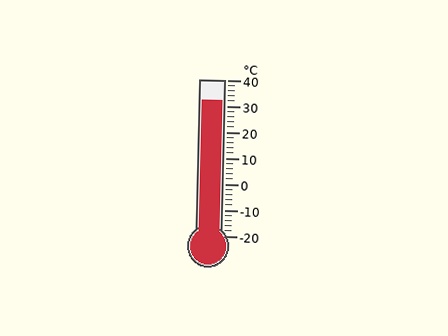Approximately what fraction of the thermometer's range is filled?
The thermometer is filled to approximately 85% of its range.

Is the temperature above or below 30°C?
The temperature is above 30°C.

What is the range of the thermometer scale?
The thermometer scale ranges from -20°C to 40°C.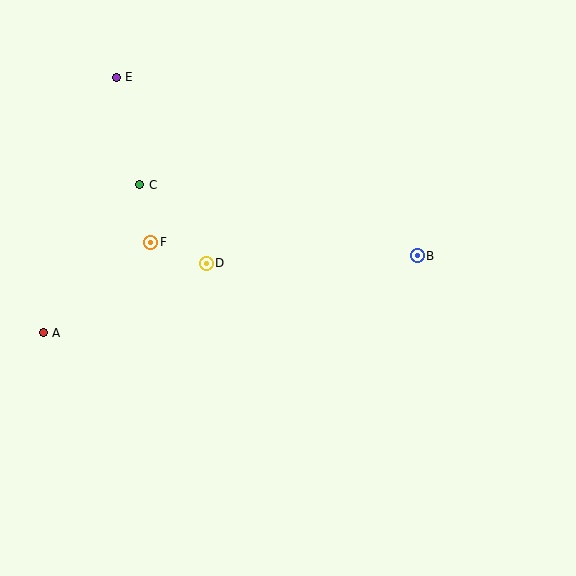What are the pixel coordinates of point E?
Point E is at (116, 77).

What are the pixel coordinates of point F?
Point F is at (151, 242).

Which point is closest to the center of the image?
Point D at (206, 263) is closest to the center.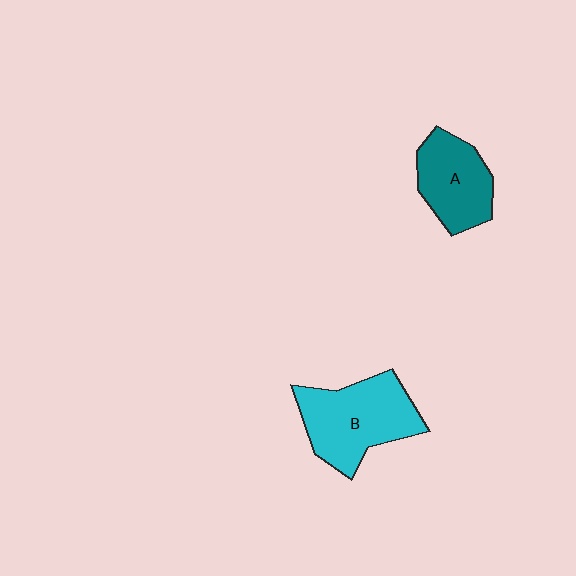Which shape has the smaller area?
Shape A (teal).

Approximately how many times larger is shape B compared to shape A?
Approximately 1.4 times.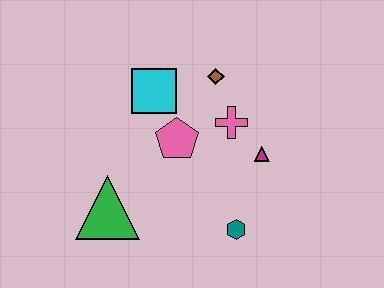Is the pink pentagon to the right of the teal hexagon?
No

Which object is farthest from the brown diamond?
The green triangle is farthest from the brown diamond.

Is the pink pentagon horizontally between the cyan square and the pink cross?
Yes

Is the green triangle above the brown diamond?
No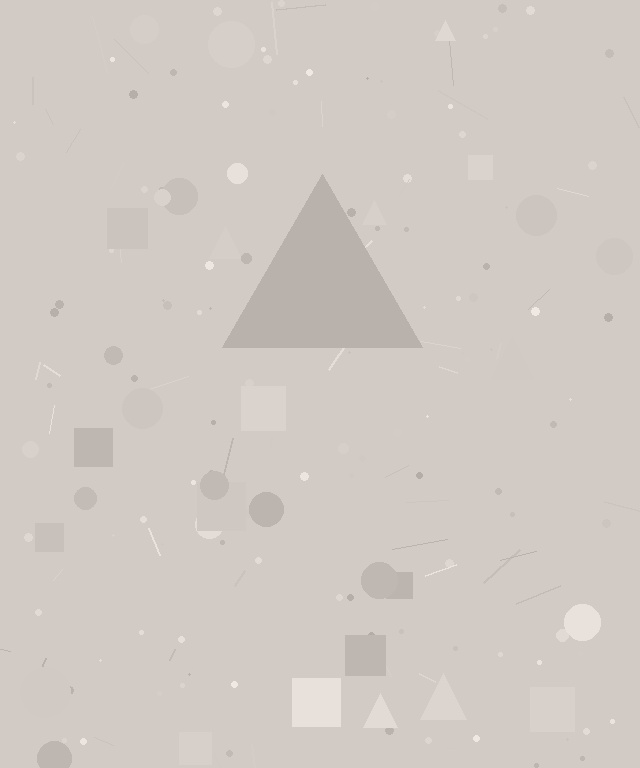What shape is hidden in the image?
A triangle is hidden in the image.